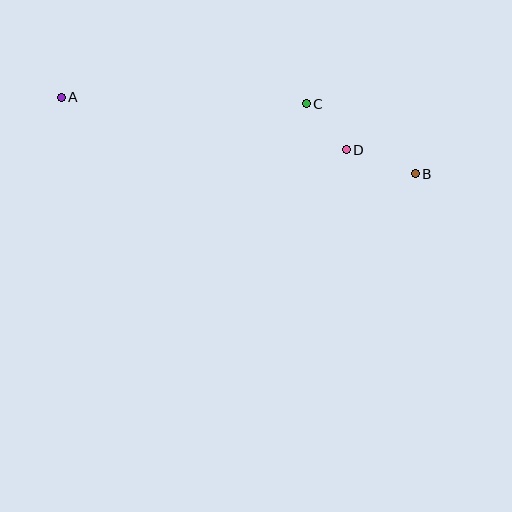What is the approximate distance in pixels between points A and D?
The distance between A and D is approximately 290 pixels.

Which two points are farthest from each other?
Points A and B are farthest from each other.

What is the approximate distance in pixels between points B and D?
The distance between B and D is approximately 73 pixels.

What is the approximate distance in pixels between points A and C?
The distance between A and C is approximately 245 pixels.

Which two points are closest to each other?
Points C and D are closest to each other.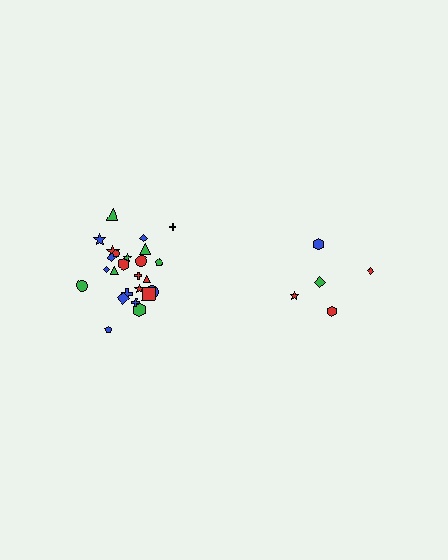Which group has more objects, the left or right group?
The left group.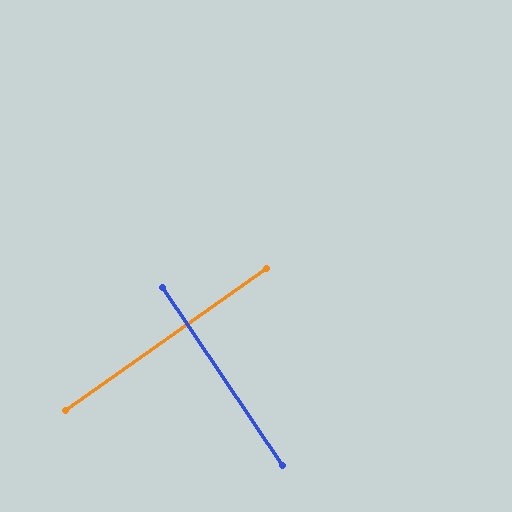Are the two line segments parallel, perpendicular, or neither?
Perpendicular — they meet at approximately 89°.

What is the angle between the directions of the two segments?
Approximately 89 degrees.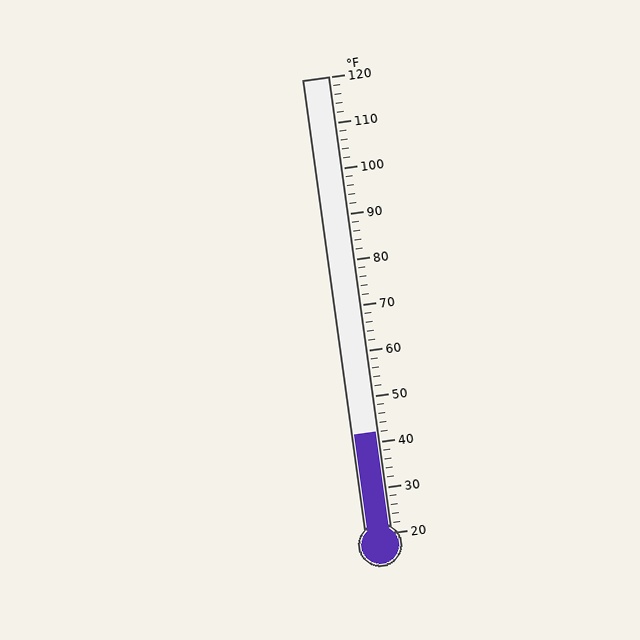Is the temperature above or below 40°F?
The temperature is above 40°F.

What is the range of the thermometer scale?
The thermometer scale ranges from 20°F to 120°F.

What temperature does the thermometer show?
The thermometer shows approximately 42°F.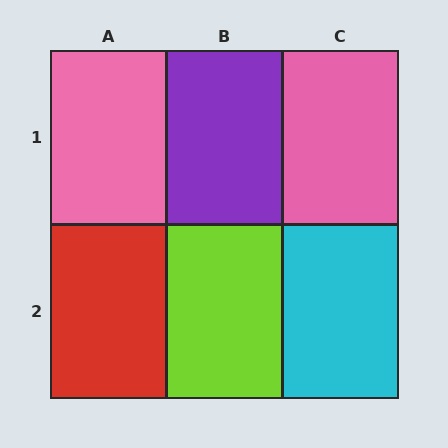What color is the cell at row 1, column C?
Pink.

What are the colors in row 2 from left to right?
Red, lime, cyan.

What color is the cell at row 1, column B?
Purple.